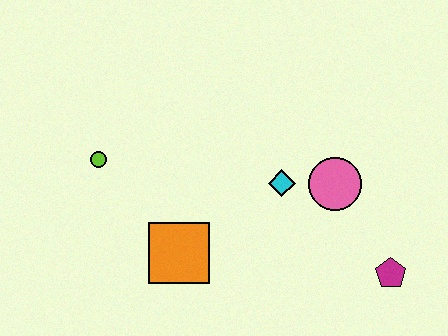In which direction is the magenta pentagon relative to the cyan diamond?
The magenta pentagon is to the right of the cyan diamond.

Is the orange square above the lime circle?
No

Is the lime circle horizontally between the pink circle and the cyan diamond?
No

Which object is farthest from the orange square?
The magenta pentagon is farthest from the orange square.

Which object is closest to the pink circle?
The cyan diamond is closest to the pink circle.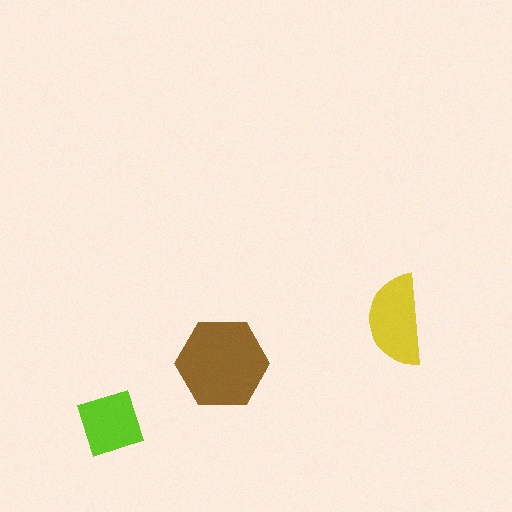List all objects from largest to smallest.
The brown hexagon, the yellow semicircle, the lime square.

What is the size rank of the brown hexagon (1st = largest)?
1st.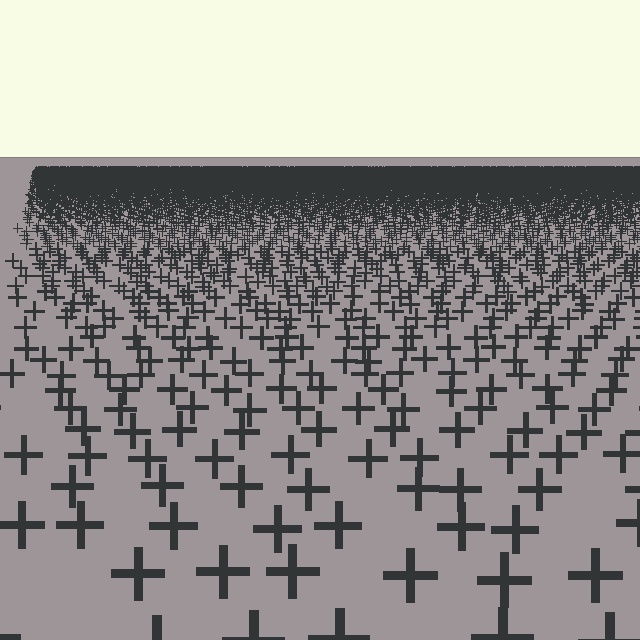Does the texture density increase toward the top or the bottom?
Density increases toward the top.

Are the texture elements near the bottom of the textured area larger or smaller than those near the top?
Larger. Near the bottom, elements are closer to the viewer and appear at a bigger on-screen size.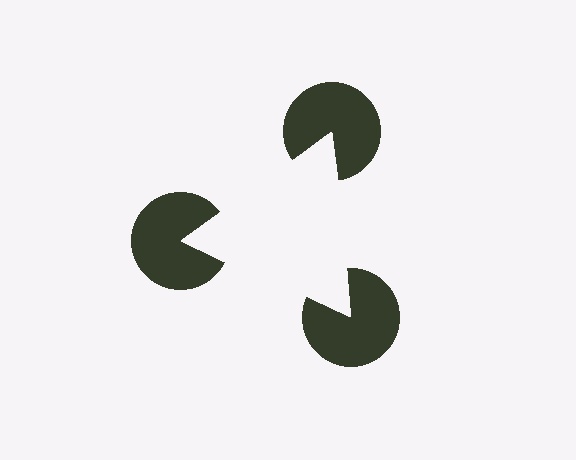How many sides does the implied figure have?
3 sides.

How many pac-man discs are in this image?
There are 3 — one at each vertex of the illusory triangle.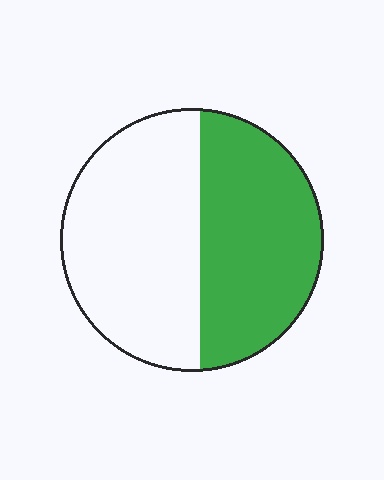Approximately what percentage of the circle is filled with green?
Approximately 45%.